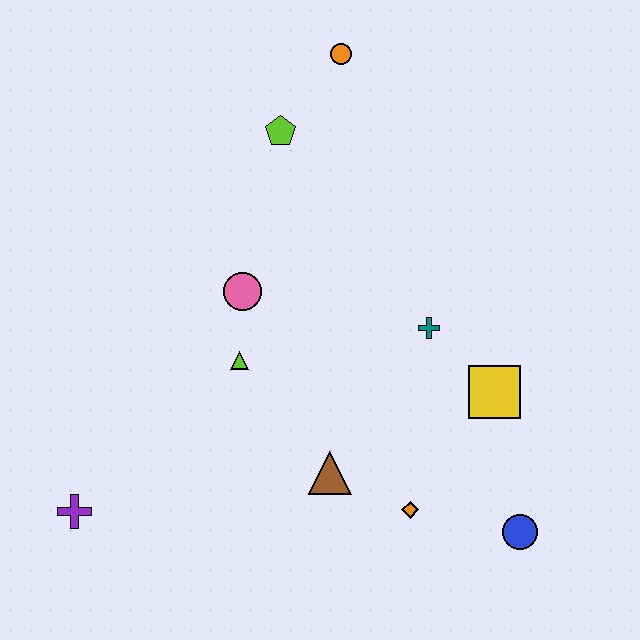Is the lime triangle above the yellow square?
Yes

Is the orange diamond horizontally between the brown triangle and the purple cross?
No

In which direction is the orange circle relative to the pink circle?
The orange circle is above the pink circle.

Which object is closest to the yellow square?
The teal cross is closest to the yellow square.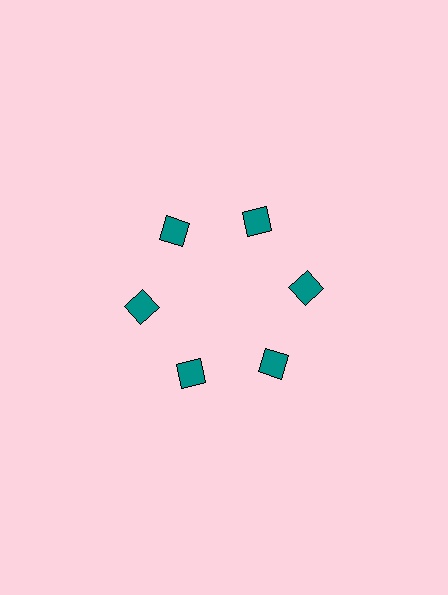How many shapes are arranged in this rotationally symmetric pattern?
There are 6 shapes, arranged in 6 groups of 1.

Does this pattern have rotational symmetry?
Yes, this pattern has 6-fold rotational symmetry. It looks the same after rotating 60 degrees around the center.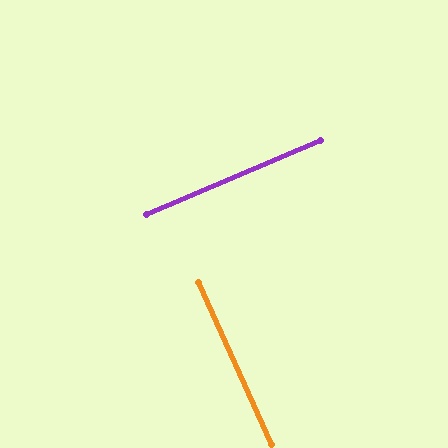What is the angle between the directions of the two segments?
Approximately 89 degrees.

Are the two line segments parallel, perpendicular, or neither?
Perpendicular — they meet at approximately 89°.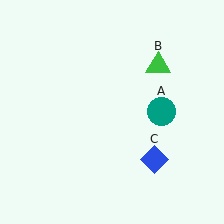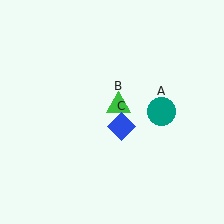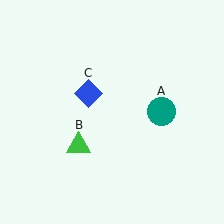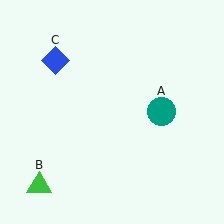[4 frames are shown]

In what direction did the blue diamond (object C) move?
The blue diamond (object C) moved up and to the left.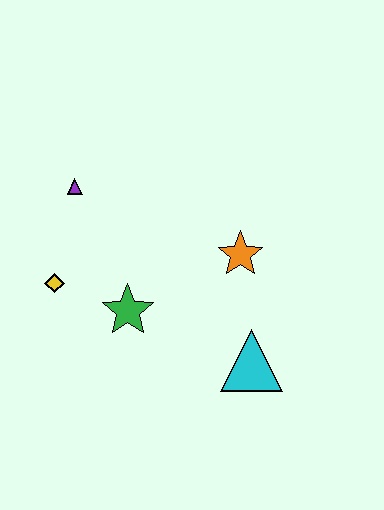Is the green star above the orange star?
No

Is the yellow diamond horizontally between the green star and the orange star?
No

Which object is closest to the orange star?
The cyan triangle is closest to the orange star.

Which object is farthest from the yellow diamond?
The cyan triangle is farthest from the yellow diamond.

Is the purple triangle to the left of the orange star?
Yes